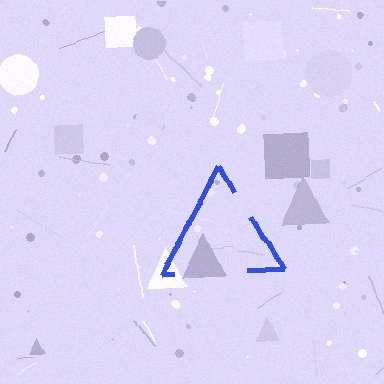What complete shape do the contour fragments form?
The contour fragments form a triangle.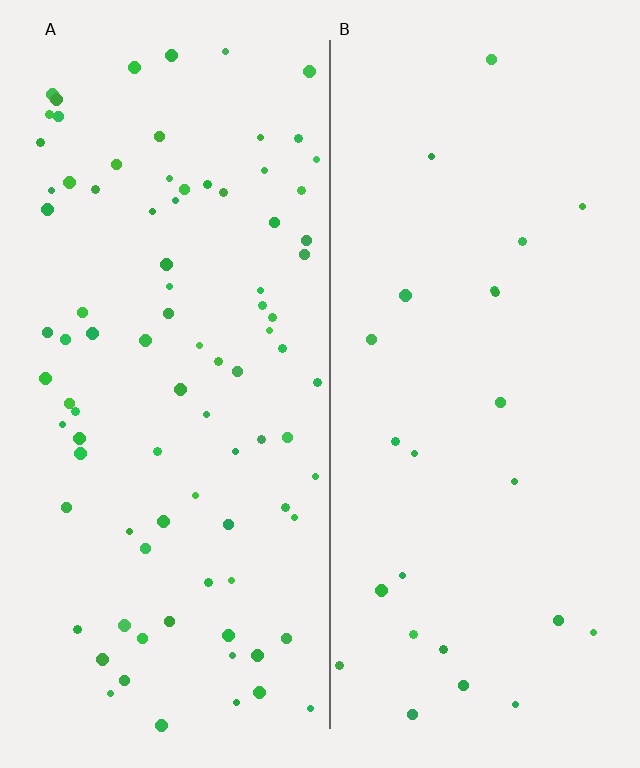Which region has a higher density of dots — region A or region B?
A (the left).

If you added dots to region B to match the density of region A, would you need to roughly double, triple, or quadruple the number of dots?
Approximately quadruple.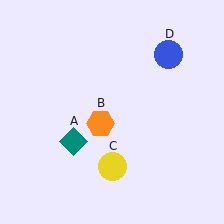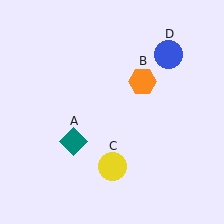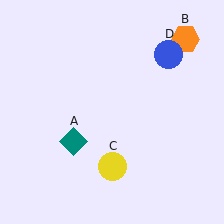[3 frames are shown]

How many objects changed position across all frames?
1 object changed position: orange hexagon (object B).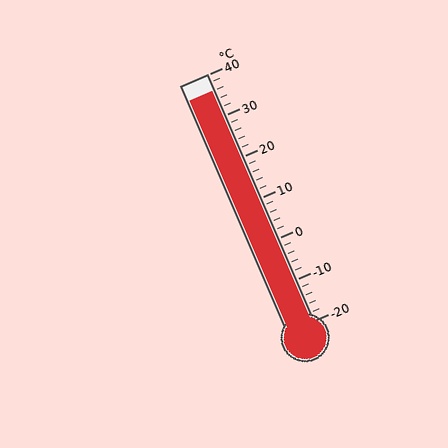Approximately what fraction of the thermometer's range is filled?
The thermometer is filled to approximately 95% of its range.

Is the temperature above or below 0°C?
The temperature is above 0°C.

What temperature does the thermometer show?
The thermometer shows approximately 36°C.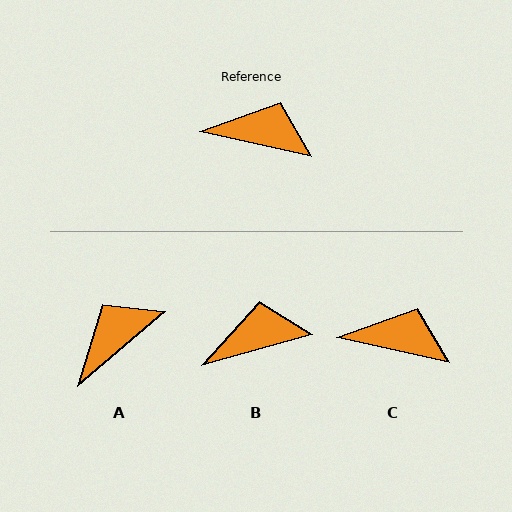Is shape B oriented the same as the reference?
No, it is off by about 28 degrees.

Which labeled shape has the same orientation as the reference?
C.